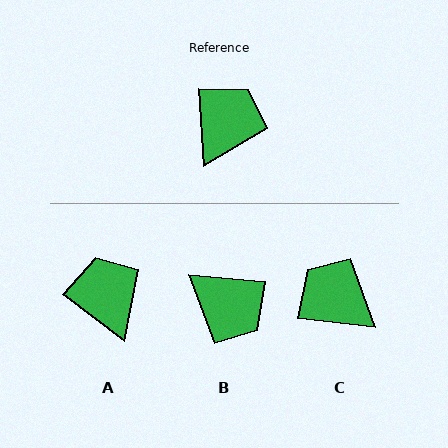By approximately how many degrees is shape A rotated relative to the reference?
Approximately 49 degrees counter-clockwise.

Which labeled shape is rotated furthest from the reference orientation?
B, about 99 degrees away.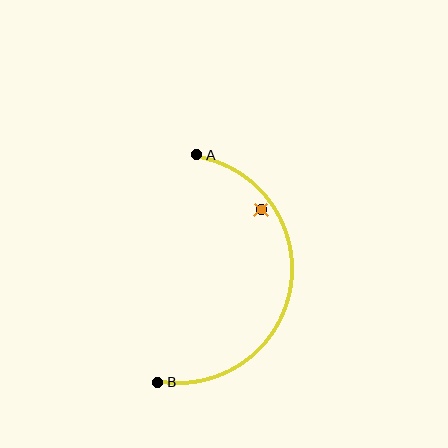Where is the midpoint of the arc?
The arc midpoint is the point on the curve farthest from the straight line joining A and B. It sits to the right of that line.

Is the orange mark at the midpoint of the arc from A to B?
No — the orange mark does not lie on the arc at all. It sits slightly inside the curve.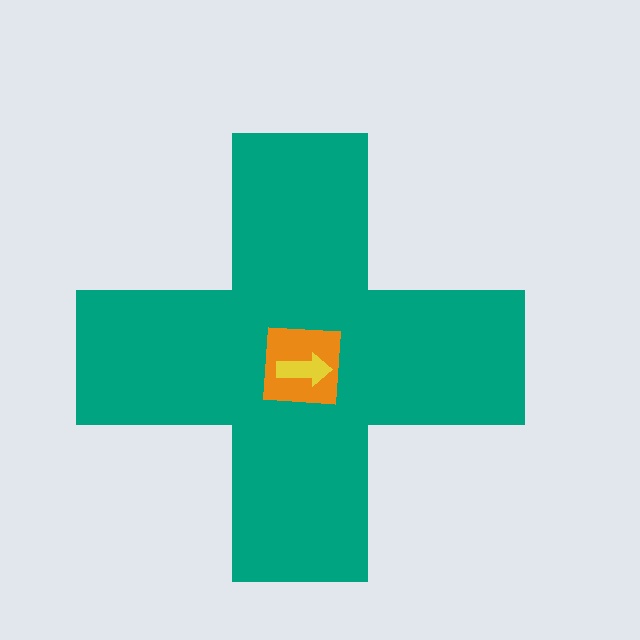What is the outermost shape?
The teal cross.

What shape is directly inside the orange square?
The yellow arrow.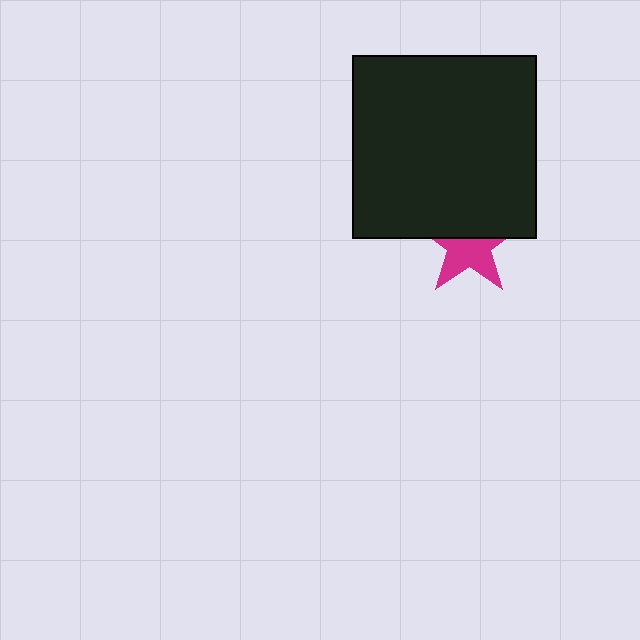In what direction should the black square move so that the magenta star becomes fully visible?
The black square should move up. That is the shortest direction to clear the overlap and leave the magenta star fully visible.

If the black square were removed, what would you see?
You would see the complete magenta star.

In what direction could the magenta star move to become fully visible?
The magenta star could move down. That would shift it out from behind the black square entirely.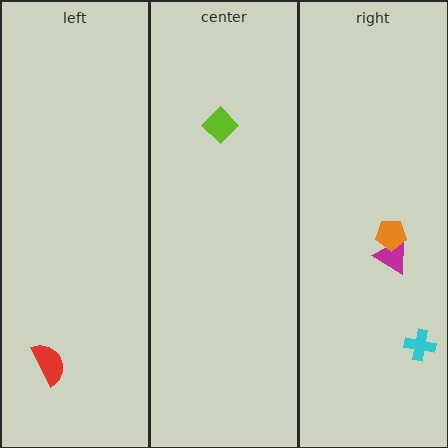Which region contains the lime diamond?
The center region.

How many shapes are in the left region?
1.